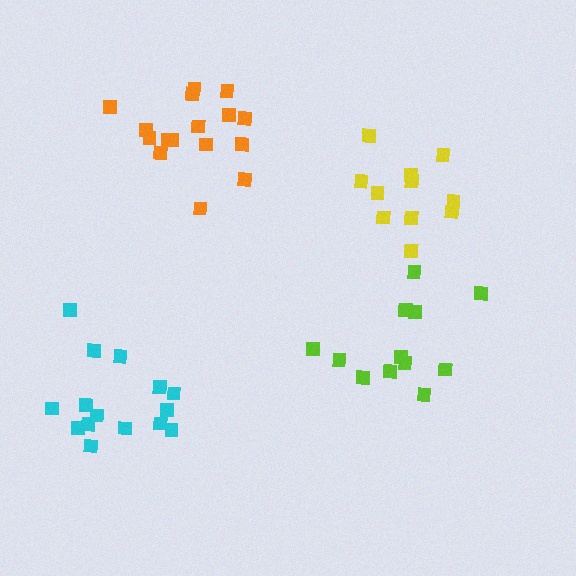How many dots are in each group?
Group 1: 15 dots, Group 2: 16 dots, Group 3: 11 dots, Group 4: 12 dots (54 total).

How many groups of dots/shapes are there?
There are 4 groups.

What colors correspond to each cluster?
The clusters are colored: cyan, orange, yellow, lime.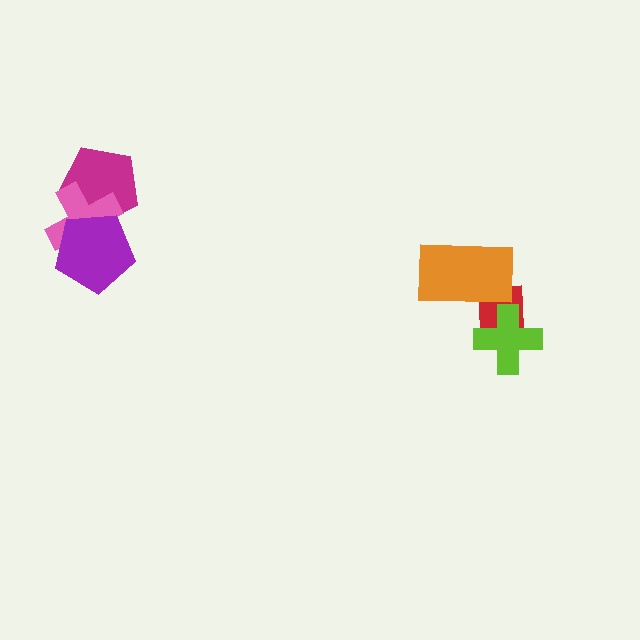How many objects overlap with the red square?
2 objects overlap with the red square.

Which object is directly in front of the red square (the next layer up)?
The orange rectangle is directly in front of the red square.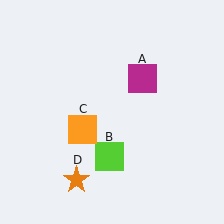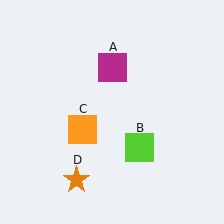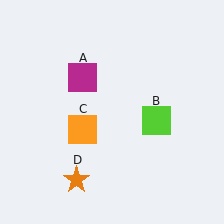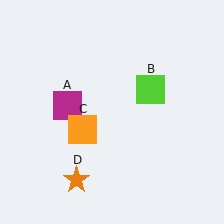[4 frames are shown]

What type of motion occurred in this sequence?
The magenta square (object A), lime square (object B) rotated counterclockwise around the center of the scene.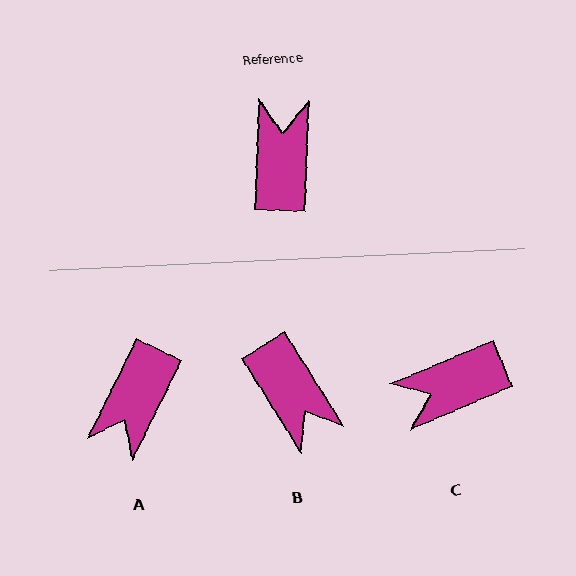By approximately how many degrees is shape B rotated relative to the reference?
Approximately 146 degrees clockwise.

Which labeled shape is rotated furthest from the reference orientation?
A, about 156 degrees away.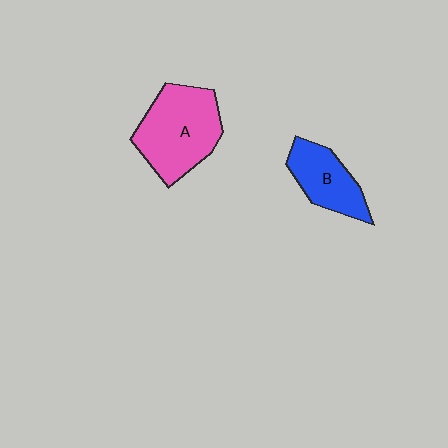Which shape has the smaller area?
Shape B (blue).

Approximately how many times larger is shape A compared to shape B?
Approximately 1.6 times.